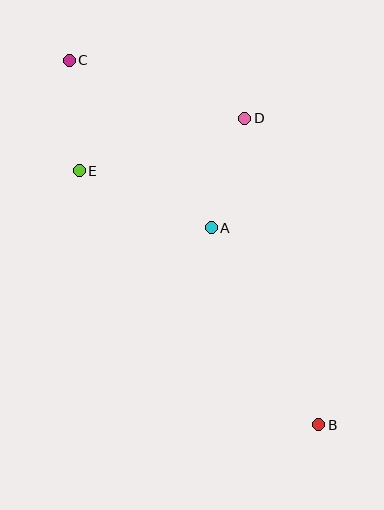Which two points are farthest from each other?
Points B and C are farthest from each other.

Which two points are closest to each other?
Points C and E are closest to each other.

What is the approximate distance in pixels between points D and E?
The distance between D and E is approximately 174 pixels.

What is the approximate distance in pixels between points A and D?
The distance between A and D is approximately 114 pixels.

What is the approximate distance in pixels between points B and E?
The distance between B and E is approximately 349 pixels.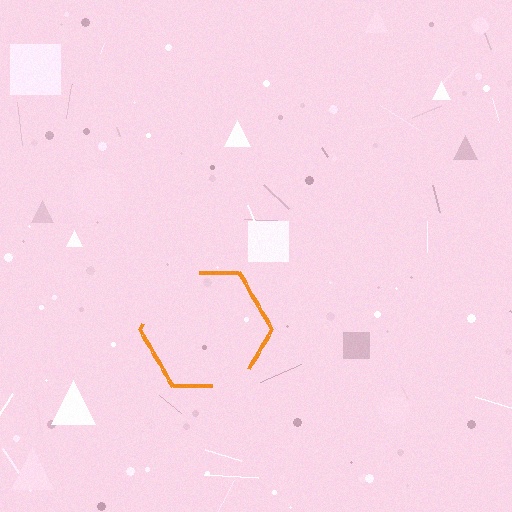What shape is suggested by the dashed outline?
The dashed outline suggests a hexagon.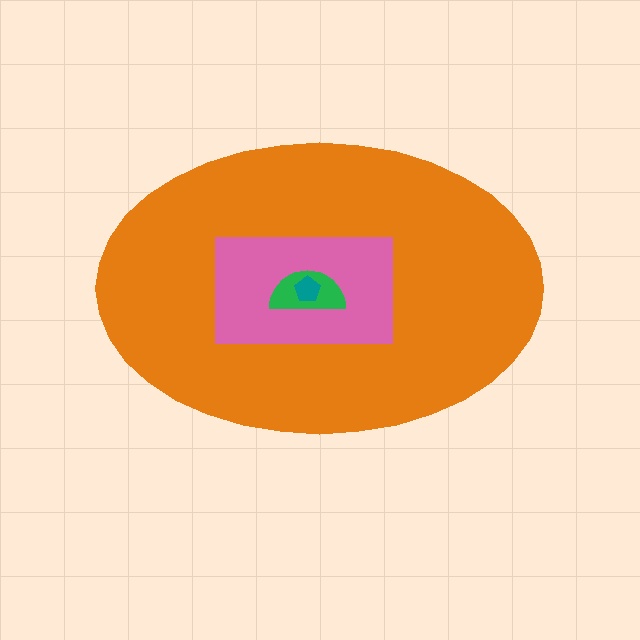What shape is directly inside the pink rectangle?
The green semicircle.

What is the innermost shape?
The teal pentagon.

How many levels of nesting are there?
4.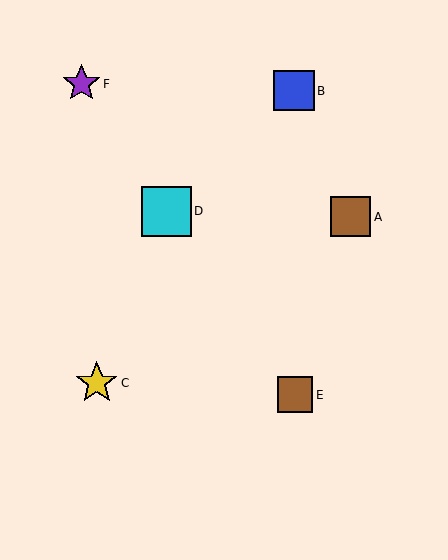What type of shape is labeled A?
Shape A is a brown square.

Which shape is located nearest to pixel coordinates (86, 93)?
The purple star (labeled F) at (81, 84) is nearest to that location.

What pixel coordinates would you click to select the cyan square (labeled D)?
Click at (166, 211) to select the cyan square D.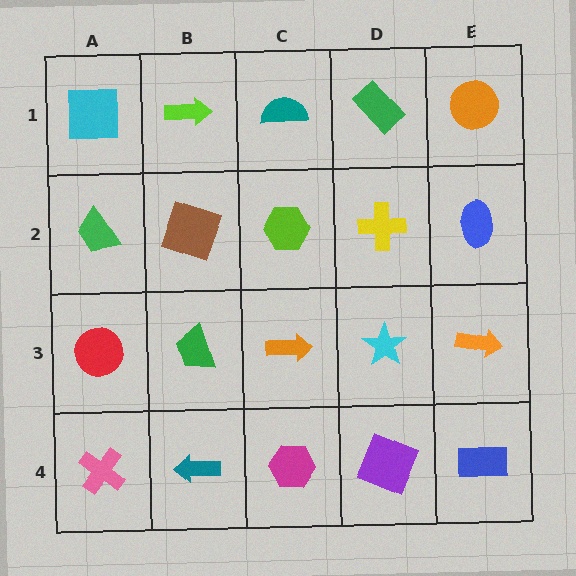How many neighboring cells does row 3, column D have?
4.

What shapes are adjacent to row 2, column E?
An orange circle (row 1, column E), an orange arrow (row 3, column E), a yellow cross (row 2, column D).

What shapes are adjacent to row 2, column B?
A lime arrow (row 1, column B), a green trapezoid (row 3, column B), a green trapezoid (row 2, column A), a lime hexagon (row 2, column C).